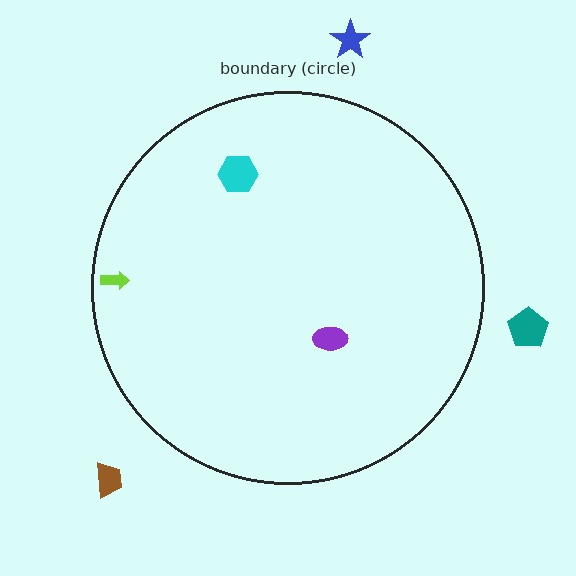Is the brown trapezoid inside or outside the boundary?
Outside.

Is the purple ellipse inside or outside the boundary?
Inside.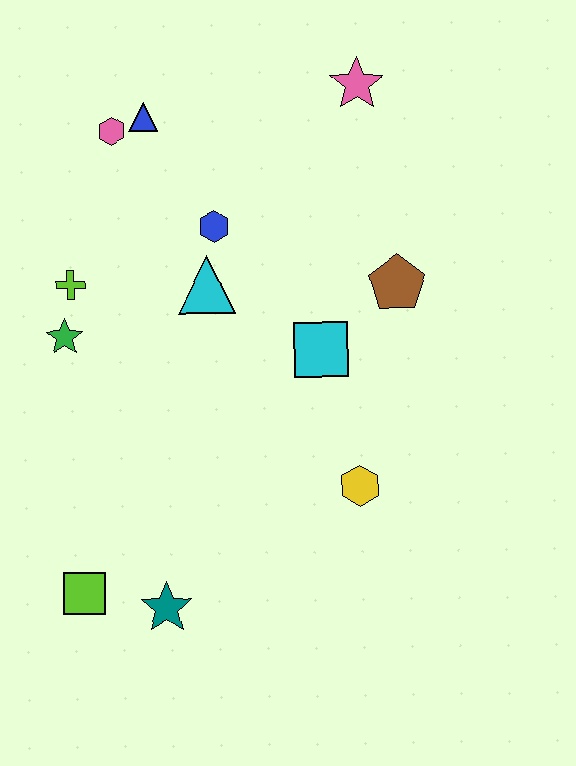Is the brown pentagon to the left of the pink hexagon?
No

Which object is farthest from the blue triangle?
The teal star is farthest from the blue triangle.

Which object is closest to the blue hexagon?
The cyan triangle is closest to the blue hexagon.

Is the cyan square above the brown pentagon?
No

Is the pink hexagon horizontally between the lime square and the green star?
No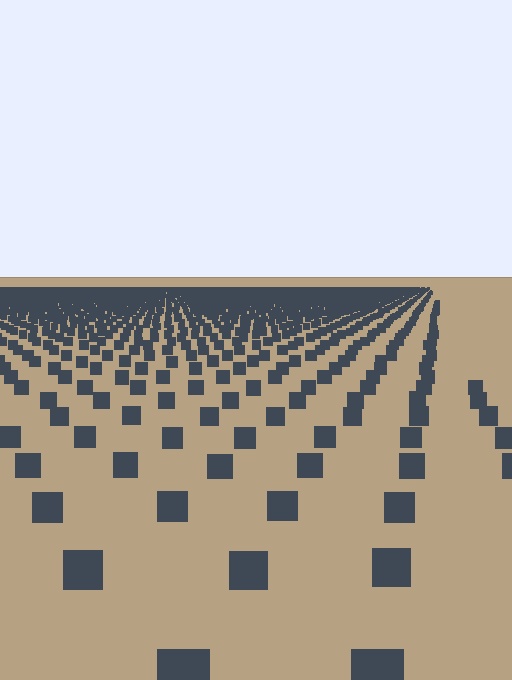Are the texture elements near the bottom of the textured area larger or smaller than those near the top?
Larger. Near the bottom, elements are closer to the viewer and appear at a bigger on-screen size.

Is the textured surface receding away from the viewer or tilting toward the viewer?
The surface is receding away from the viewer. Texture elements get smaller and denser toward the top.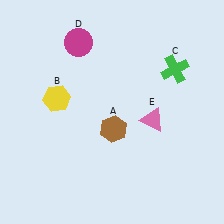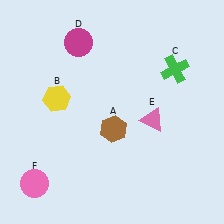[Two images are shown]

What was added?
A pink circle (F) was added in Image 2.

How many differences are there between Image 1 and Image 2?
There is 1 difference between the two images.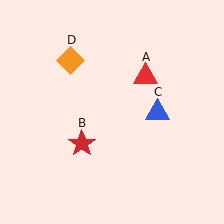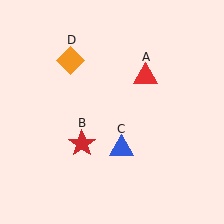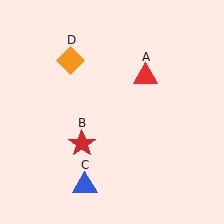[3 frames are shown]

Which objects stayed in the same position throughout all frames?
Red triangle (object A) and red star (object B) and orange diamond (object D) remained stationary.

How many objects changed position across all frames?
1 object changed position: blue triangle (object C).